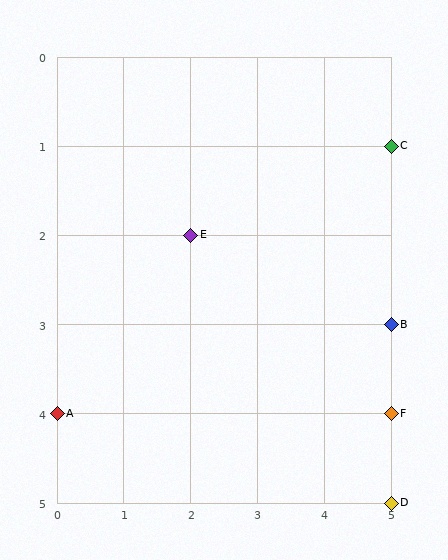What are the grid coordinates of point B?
Point B is at grid coordinates (5, 3).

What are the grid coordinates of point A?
Point A is at grid coordinates (0, 4).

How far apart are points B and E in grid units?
Points B and E are 3 columns and 1 row apart (about 3.2 grid units diagonally).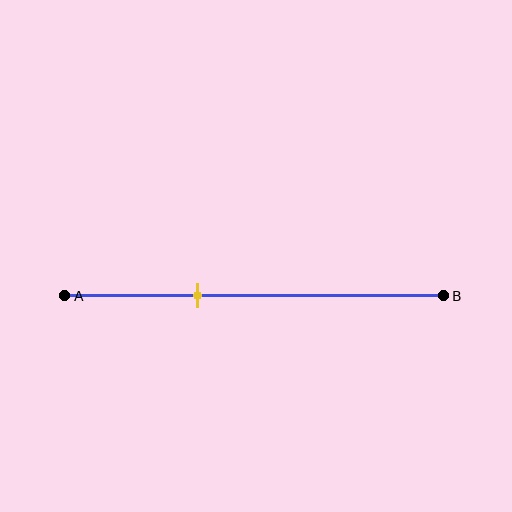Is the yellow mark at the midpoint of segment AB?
No, the mark is at about 35% from A, not at the 50% midpoint.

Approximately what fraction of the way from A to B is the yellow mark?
The yellow mark is approximately 35% of the way from A to B.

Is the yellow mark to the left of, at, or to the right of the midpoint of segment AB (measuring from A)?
The yellow mark is to the left of the midpoint of segment AB.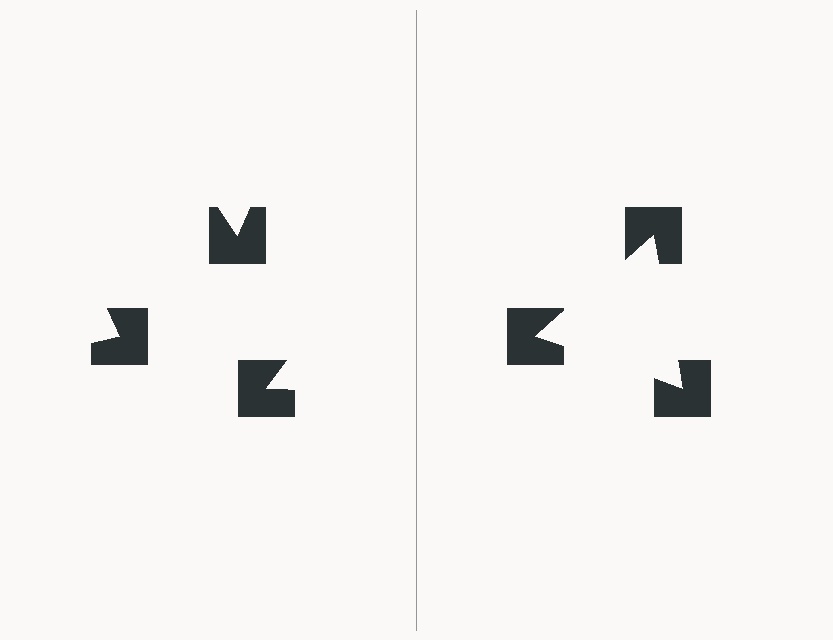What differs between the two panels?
The notched squares are positioned identically on both sides; only the wedge orientations differ. On the right they align to a triangle; on the left they are misaligned.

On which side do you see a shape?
An illusory triangle appears on the right side. On the left side the wedge cuts are rotated, so no coherent shape forms.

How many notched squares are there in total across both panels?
6 — 3 on each side.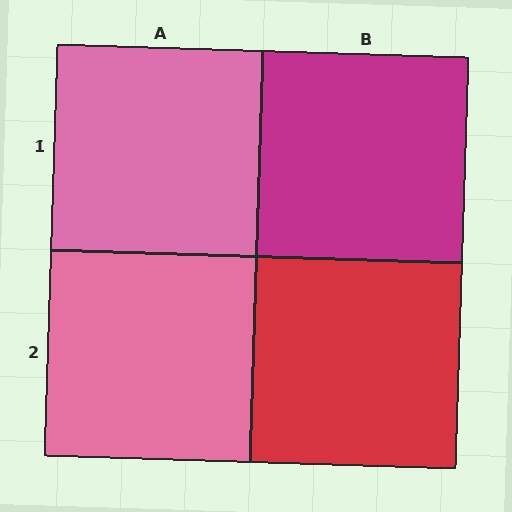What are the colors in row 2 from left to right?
Pink, red.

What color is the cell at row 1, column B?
Magenta.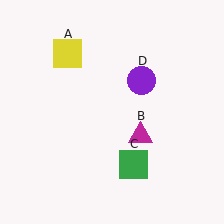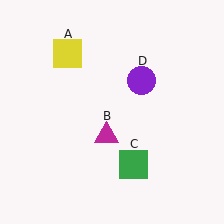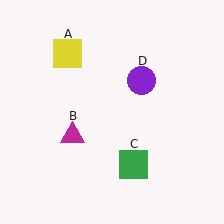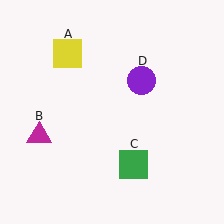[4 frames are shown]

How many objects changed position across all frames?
1 object changed position: magenta triangle (object B).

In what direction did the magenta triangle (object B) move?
The magenta triangle (object B) moved left.